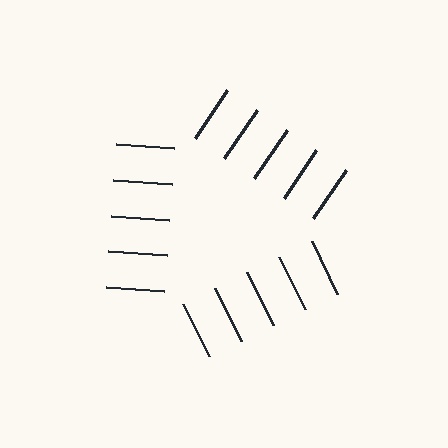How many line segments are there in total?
15 — 5 along each of the 3 edges.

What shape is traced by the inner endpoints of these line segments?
An illusory triangle — the line segments terminate on its edges but no continuous stroke is drawn.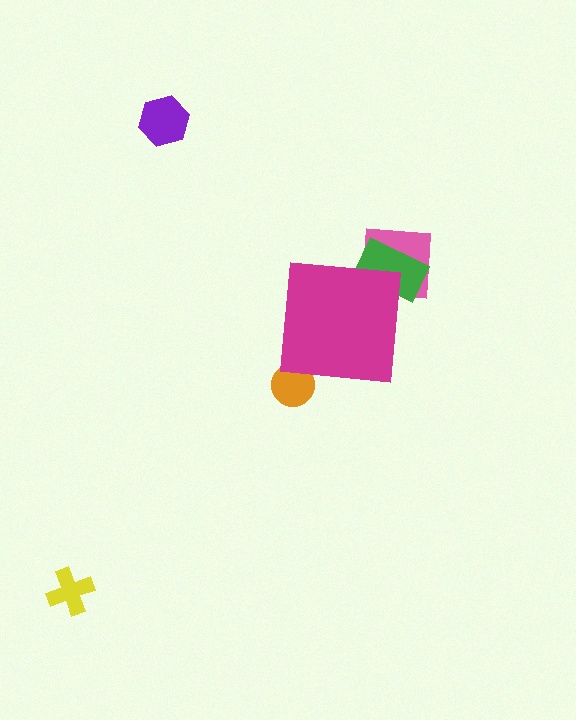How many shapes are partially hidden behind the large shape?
3 shapes are partially hidden.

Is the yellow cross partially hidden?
No, the yellow cross is fully visible.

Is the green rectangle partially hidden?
Yes, the green rectangle is partially hidden behind the magenta square.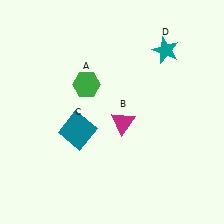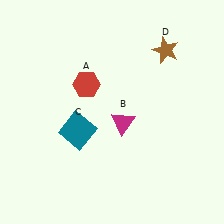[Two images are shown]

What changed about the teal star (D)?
In Image 1, D is teal. In Image 2, it changed to brown.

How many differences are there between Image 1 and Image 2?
There are 2 differences between the two images.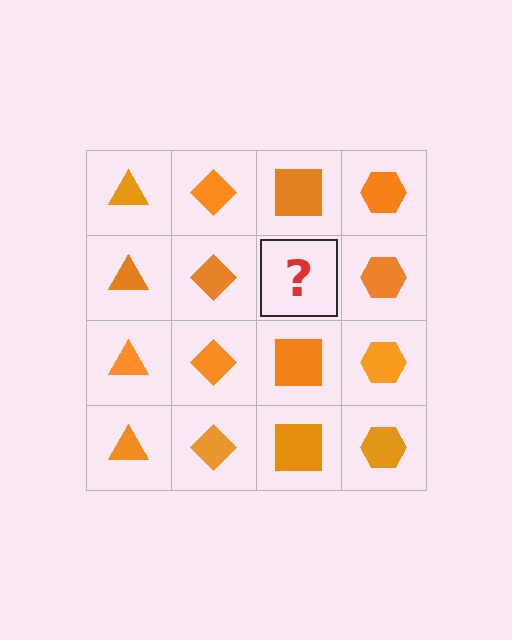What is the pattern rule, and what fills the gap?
The rule is that each column has a consistent shape. The gap should be filled with an orange square.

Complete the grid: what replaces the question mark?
The question mark should be replaced with an orange square.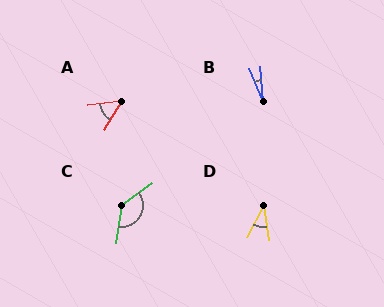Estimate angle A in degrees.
Approximately 52 degrees.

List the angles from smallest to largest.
B (18°), D (35°), A (52°), C (134°).